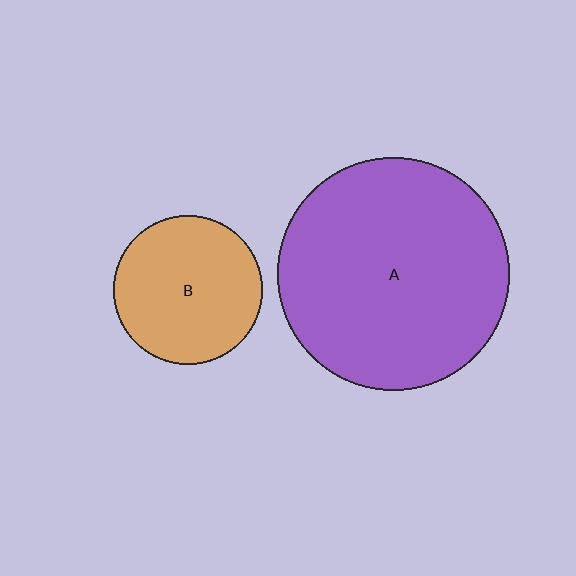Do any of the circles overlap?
No, none of the circles overlap.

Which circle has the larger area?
Circle A (purple).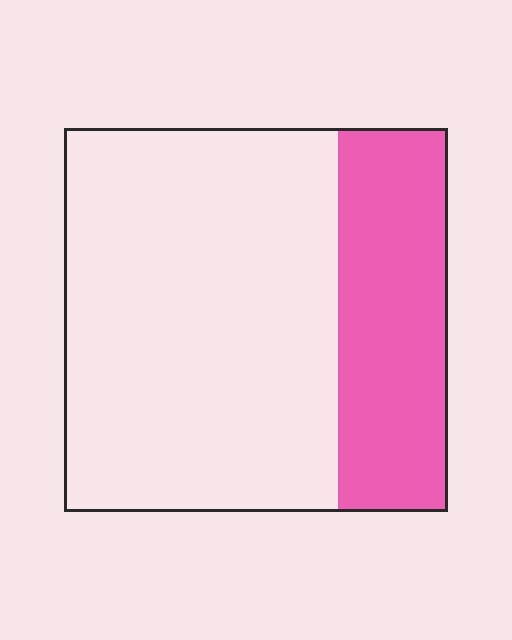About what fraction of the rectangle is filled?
About one quarter (1/4).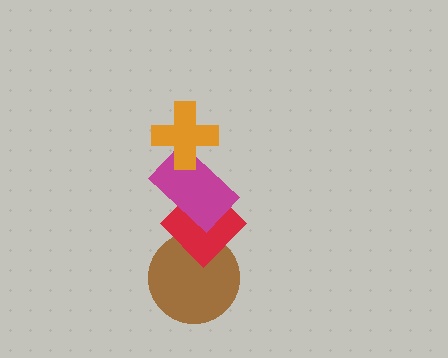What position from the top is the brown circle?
The brown circle is 4th from the top.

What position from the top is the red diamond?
The red diamond is 3rd from the top.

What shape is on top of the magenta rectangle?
The orange cross is on top of the magenta rectangle.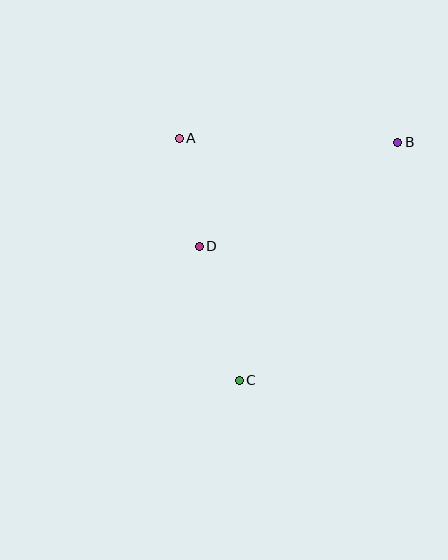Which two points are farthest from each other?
Points B and C are farthest from each other.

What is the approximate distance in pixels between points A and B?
The distance between A and B is approximately 219 pixels.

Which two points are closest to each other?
Points A and D are closest to each other.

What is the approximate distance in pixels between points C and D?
The distance between C and D is approximately 140 pixels.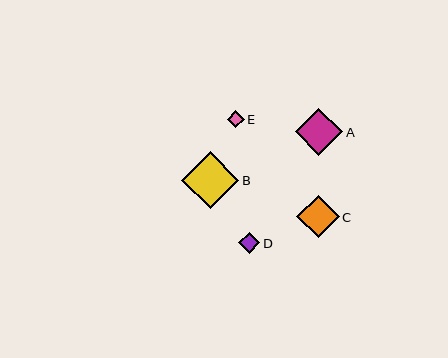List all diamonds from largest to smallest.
From largest to smallest: B, A, C, D, E.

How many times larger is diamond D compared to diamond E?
Diamond D is approximately 1.3 times the size of diamond E.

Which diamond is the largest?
Diamond B is the largest with a size of approximately 57 pixels.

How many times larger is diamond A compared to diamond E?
Diamond A is approximately 2.9 times the size of diamond E.